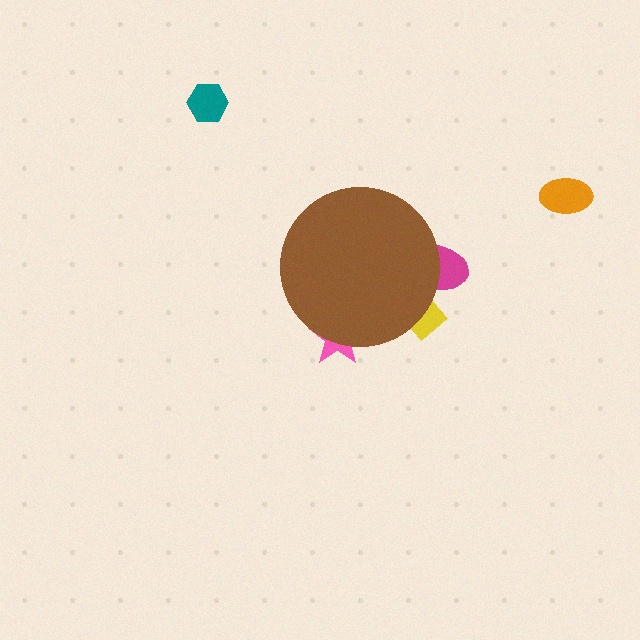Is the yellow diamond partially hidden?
Yes, the yellow diamond is partially hidden behind the brown circle.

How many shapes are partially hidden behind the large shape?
3 shapes are partially hidden.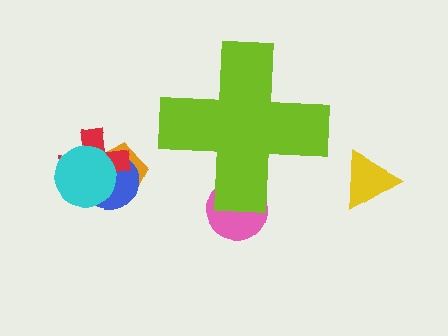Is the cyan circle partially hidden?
No, the cyan circle is fully visible.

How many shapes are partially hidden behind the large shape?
1 shape is partially hidden.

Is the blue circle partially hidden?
No, the blue circle is fully visible.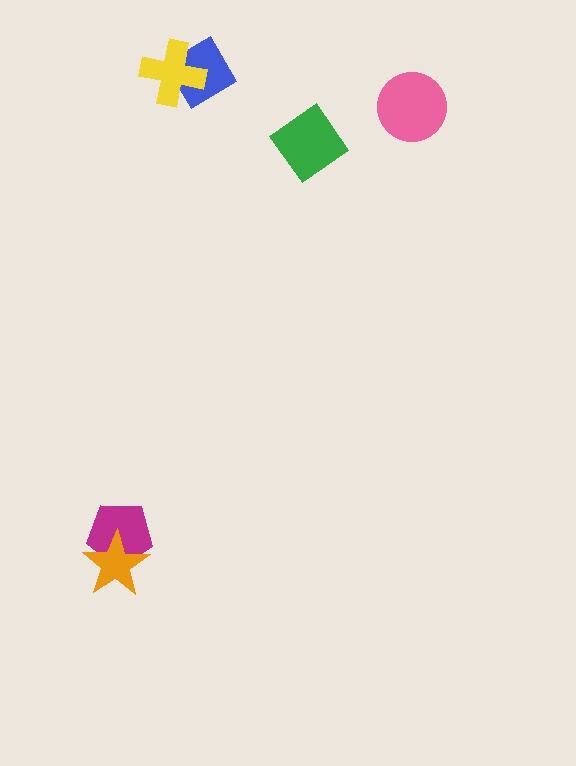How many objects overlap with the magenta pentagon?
1 object overlaps with the magenta pentagon.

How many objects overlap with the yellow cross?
1 object overlaps with the yellow cross.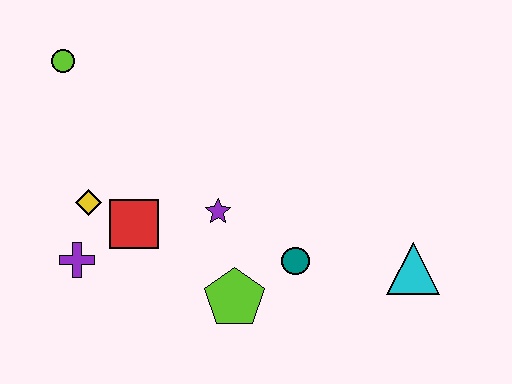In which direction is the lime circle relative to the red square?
The lime circle is above the red square.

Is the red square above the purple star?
No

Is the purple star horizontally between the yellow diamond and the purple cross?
No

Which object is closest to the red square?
The yellow diamond is closest to the red square.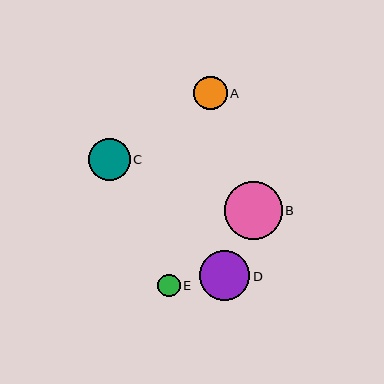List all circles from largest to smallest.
From largest to smallest: B, D, C, A, E.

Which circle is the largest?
Circle B is the largest with a size of approximately 58 pixels.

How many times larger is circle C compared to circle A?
Circle C is approximately 1.2 times the size of circle A.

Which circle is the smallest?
Circle E is the smallest with a size of approximately 23 pixels.